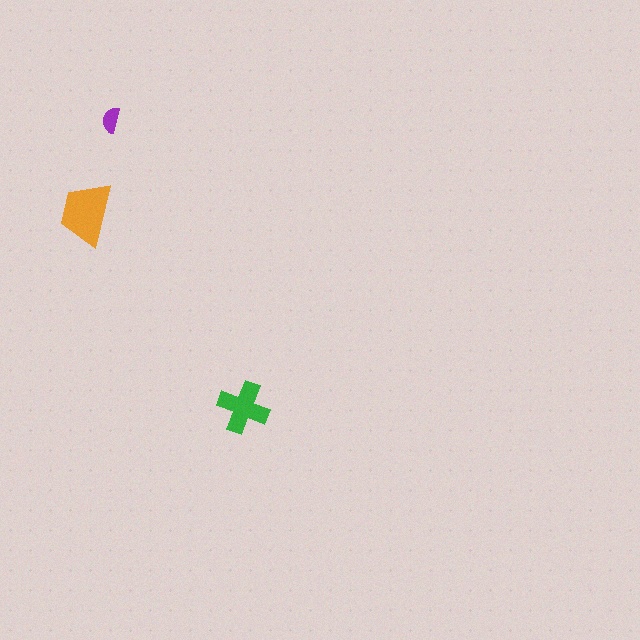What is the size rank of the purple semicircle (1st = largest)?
3rd.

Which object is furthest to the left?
The orange trapezoid is leftmost.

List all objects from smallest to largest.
The purple semicircle, the green cross, the orange trapezoid.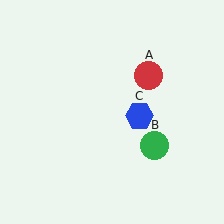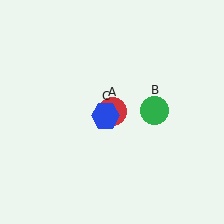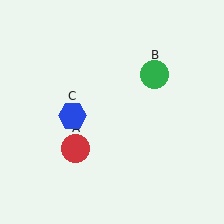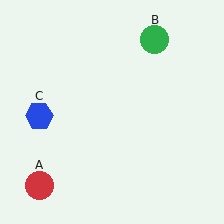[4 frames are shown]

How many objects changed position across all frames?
3 objects changed position: red circle (object A), green circle (object B), blue hexagon (object C).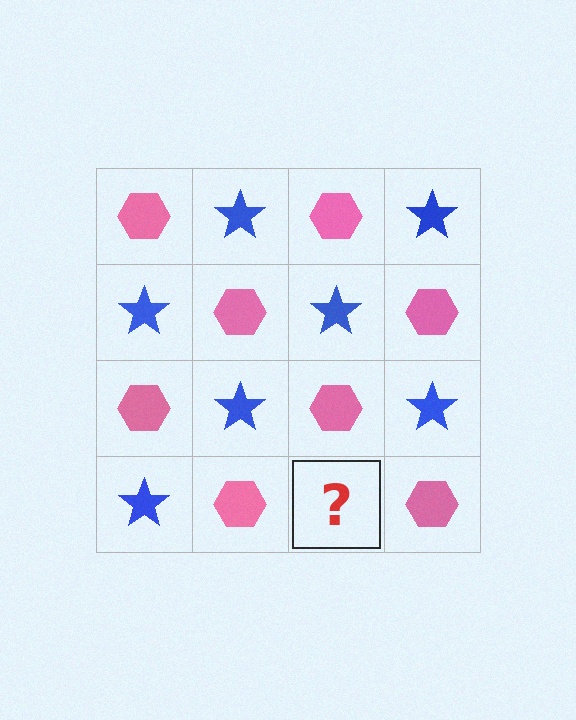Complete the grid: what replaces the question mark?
The question mark should be replaced with a blue star.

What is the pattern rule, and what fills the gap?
The rule is that it alternates pink hexagon and blue star in a checkerboard pattern. The gap should be filled with a blue star.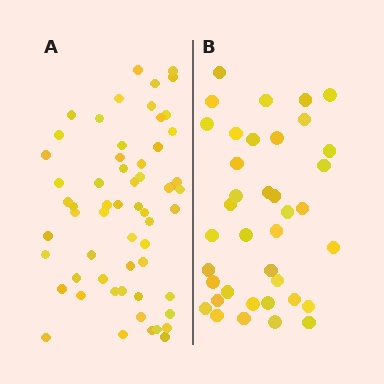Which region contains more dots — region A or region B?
Region A (the left region) has more dots.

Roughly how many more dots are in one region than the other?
Region A has approximately 20 more dots than region B.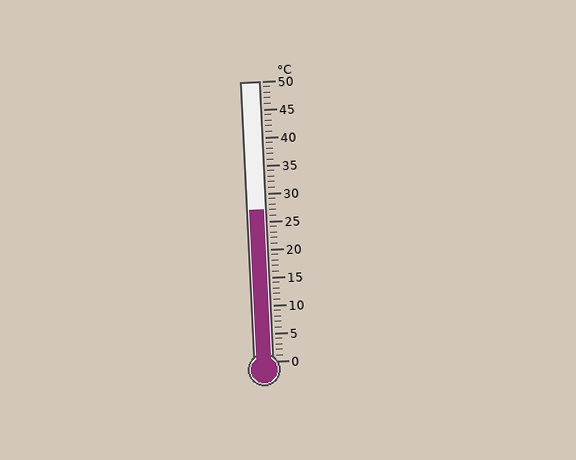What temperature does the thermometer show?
The thermometer shows approximately 27°C.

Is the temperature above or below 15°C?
The temperature is above 15°C.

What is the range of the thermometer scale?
The thermometer scale ranges from 0°C to 50°C.